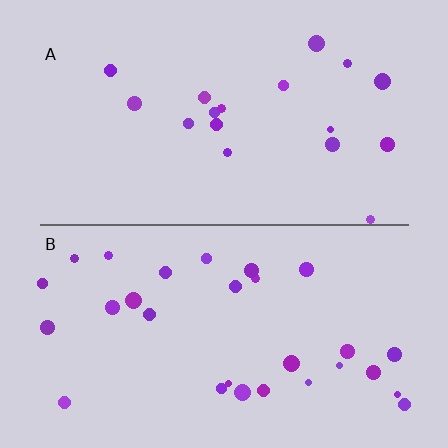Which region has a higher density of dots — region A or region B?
B (the bottom).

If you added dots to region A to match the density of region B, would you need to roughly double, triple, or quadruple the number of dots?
Approximately double.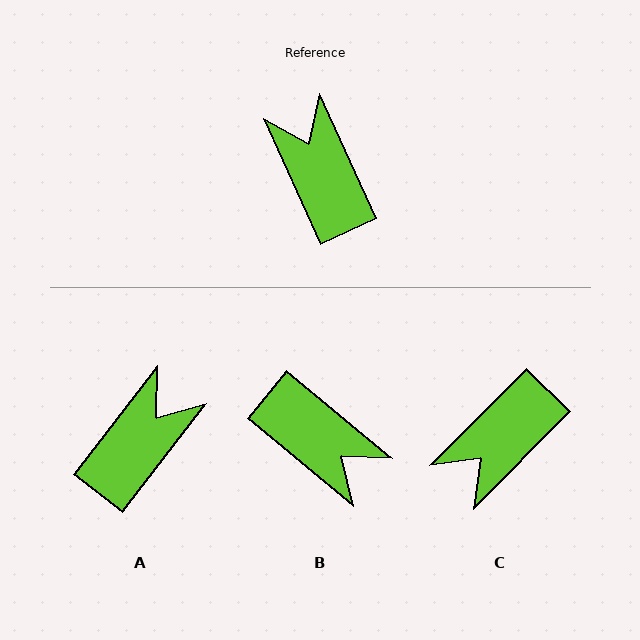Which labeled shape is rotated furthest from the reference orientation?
B, about 154 degrees away.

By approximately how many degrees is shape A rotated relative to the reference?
Approximately 62 degrees clockwise.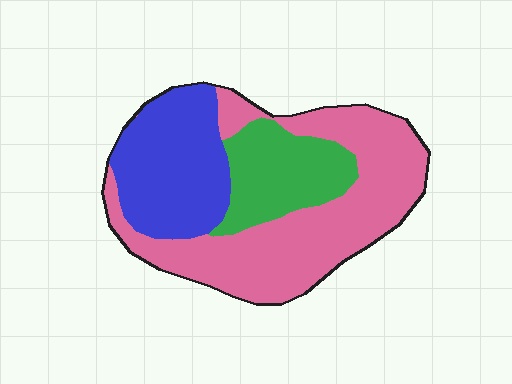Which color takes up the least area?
Green, at roughly 20%.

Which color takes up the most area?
Pink, at roughly 50%.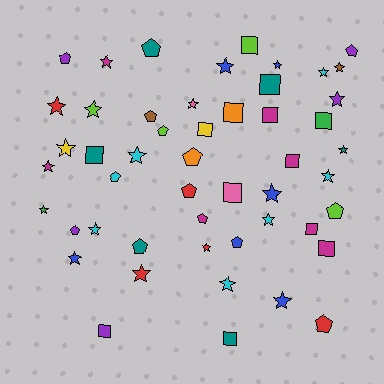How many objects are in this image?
There are 50 objects.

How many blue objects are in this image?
There are 6 blue objects.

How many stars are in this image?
There are 23 stars.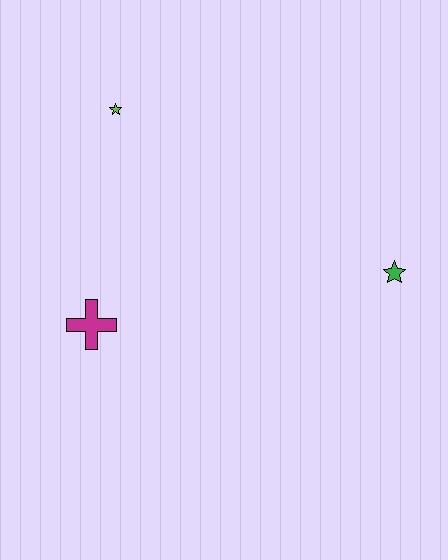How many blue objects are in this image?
There are no blue objects.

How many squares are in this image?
There are no squares.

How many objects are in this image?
There are 3 objects.